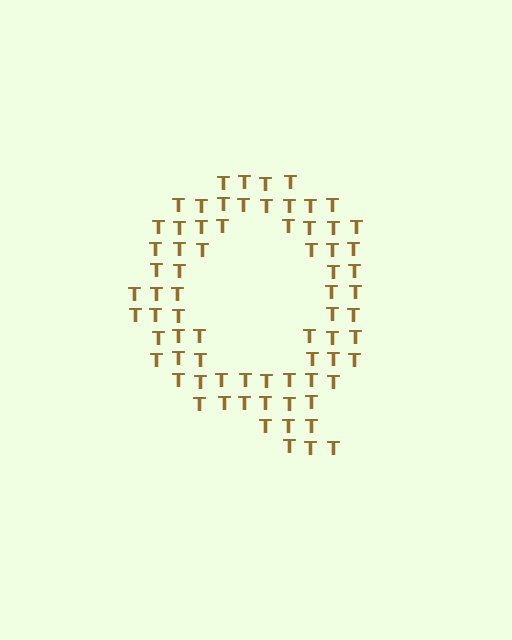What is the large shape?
The large shape is the letter Q.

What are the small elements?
The small elements are letter T's.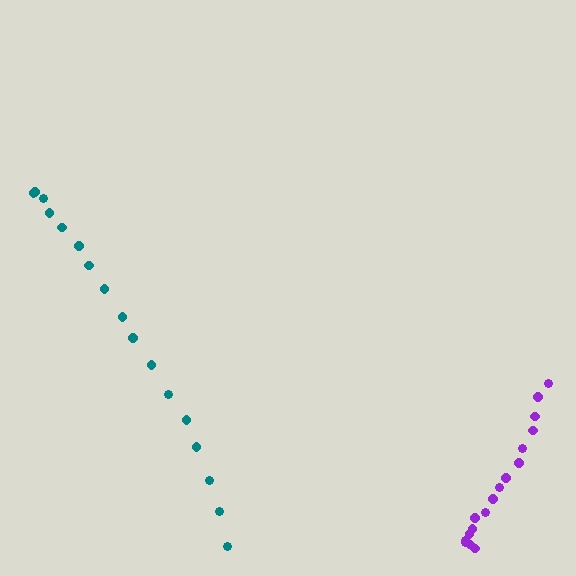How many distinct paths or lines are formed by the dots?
There are 2 distinct paths.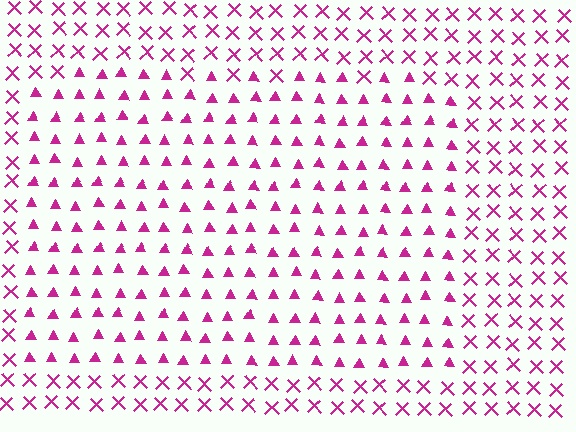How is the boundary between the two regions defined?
The boundary is defined by a change in element shape: triangles inside vs. X marks outside. All elements share the same color and spacing.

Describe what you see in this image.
The image is filled with small magenta elements arranged in a uniform grid. A rectangle-shaped region contains triangles, while the surrounding area contains X marks. The boundary is defined purely by the change in element shape.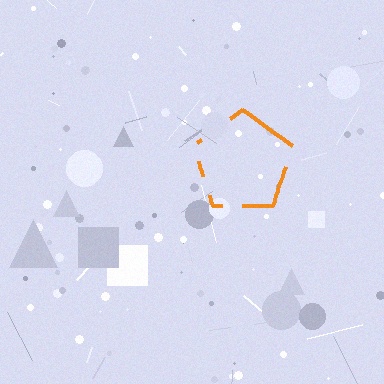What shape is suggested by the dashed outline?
The dashed outline suggests a pentagon.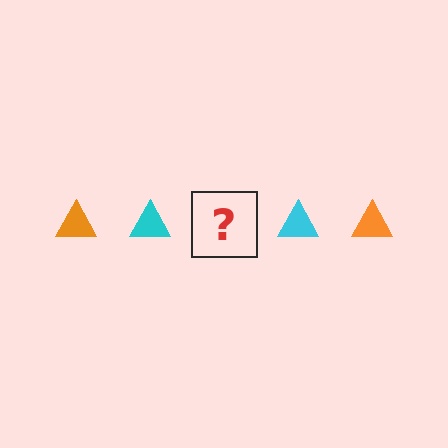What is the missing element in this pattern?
The missing element is an orange triangle.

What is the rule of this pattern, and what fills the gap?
The rule is that the pattern cycles through orange, cyan triangles. The gap should be filled with an orange triangle.